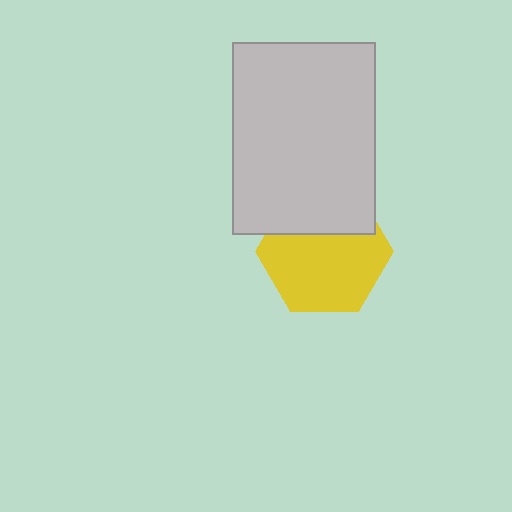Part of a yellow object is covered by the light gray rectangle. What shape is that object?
It is a hexagon.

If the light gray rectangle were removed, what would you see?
You would see the complete yellow hexagon.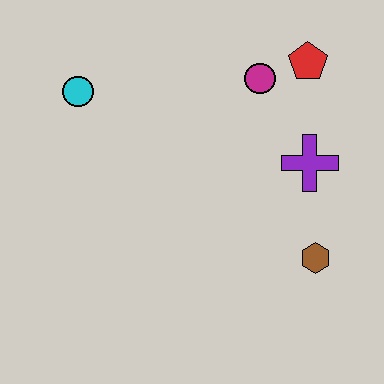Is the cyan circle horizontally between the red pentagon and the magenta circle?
No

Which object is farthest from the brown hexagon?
The cyan circle is farthest from the brown hexagon.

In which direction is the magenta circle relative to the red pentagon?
The magenta circle is to the left of the red pentagon.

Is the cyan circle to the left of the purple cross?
Yes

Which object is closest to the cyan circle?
The magenta circle is closest to the cyan circle.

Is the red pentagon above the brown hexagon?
Yes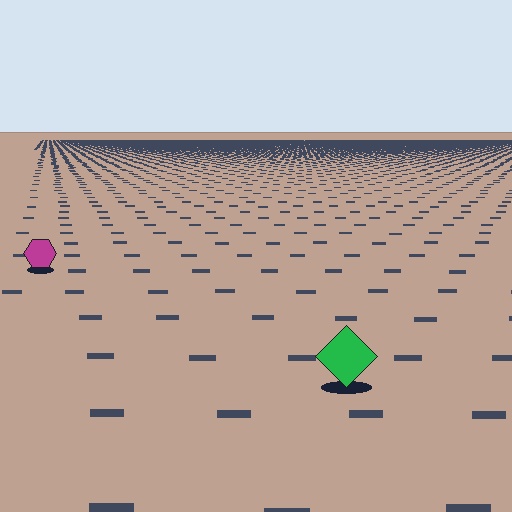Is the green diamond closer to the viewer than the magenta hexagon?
Yes. The green diamond is closer — you can tell from the texture gradient: the ground texture is coarser near it.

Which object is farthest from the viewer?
The magenta hexagon is farthest from the viewer. It appears smaller and the ground texture around it is denser.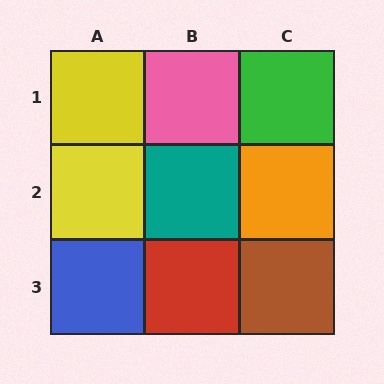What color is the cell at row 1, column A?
Yellow.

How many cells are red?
1 cell is red.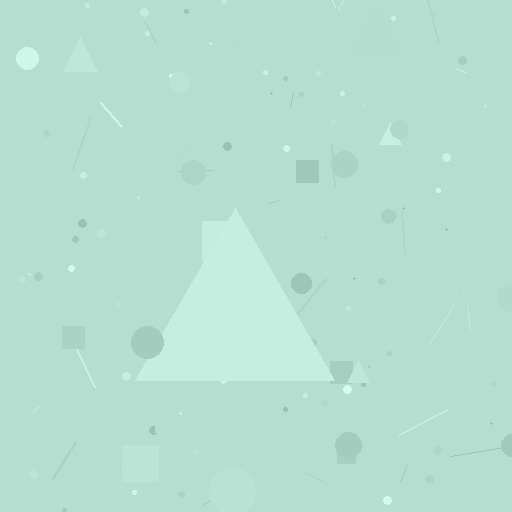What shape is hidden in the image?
A triangle is hidden in the image.